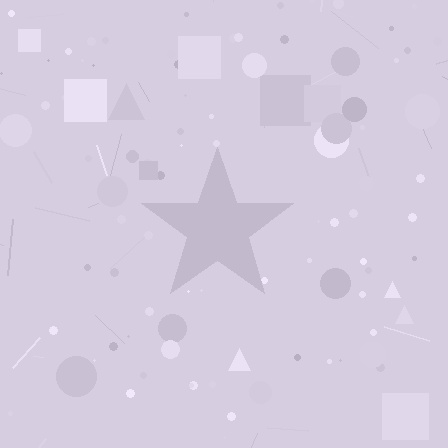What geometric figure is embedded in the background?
A star is embedded in the background.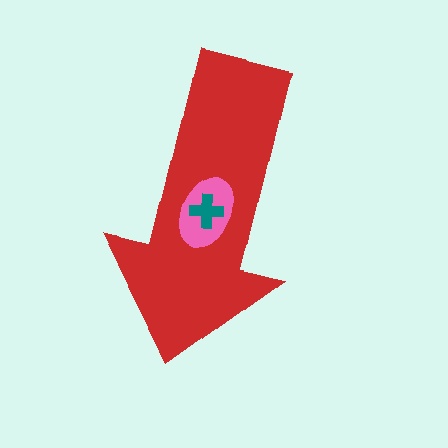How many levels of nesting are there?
3.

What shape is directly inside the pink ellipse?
The teal cross.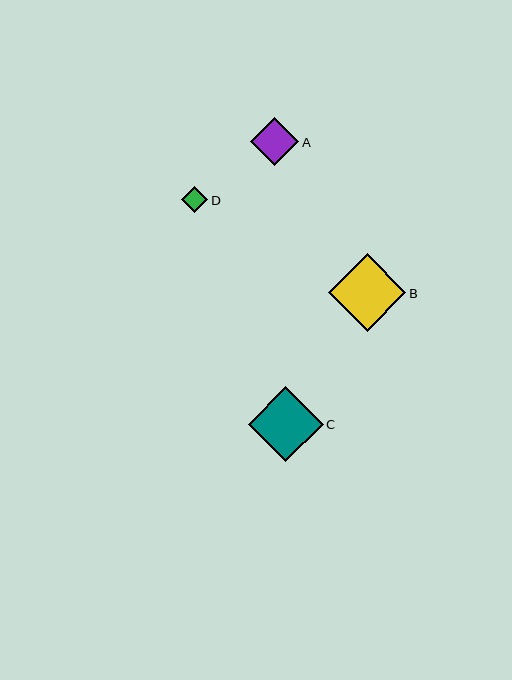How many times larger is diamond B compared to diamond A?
Diamond B is approximately 1.6 times the size of diamond A.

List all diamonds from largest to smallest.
From largest to smallest: B, C, A, D.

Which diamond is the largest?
Diamond B is the largest with a size of approximately 78 pixels.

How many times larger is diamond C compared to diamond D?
Diamond C is approximately 2.9 times the size of diamond D.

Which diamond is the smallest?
Diamond D is the smallest with a size of approximately 26 pixels.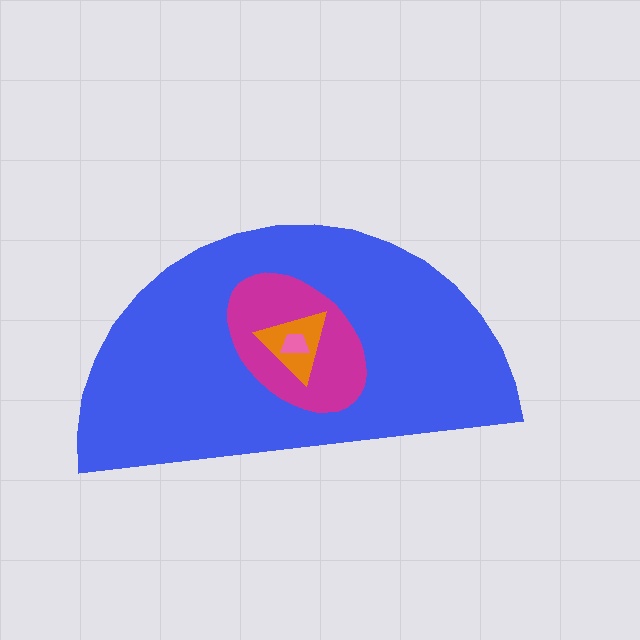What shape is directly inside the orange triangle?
The pink trapezoid.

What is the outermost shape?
The blue semicircle.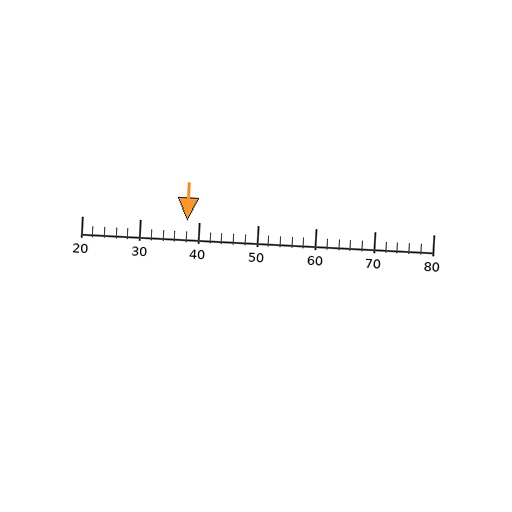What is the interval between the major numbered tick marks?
The major tick marks are spaced 10 units apart.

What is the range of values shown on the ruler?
The ruler shows values from 20 to 80.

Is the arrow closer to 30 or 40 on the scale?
The arrow is closer to 40.